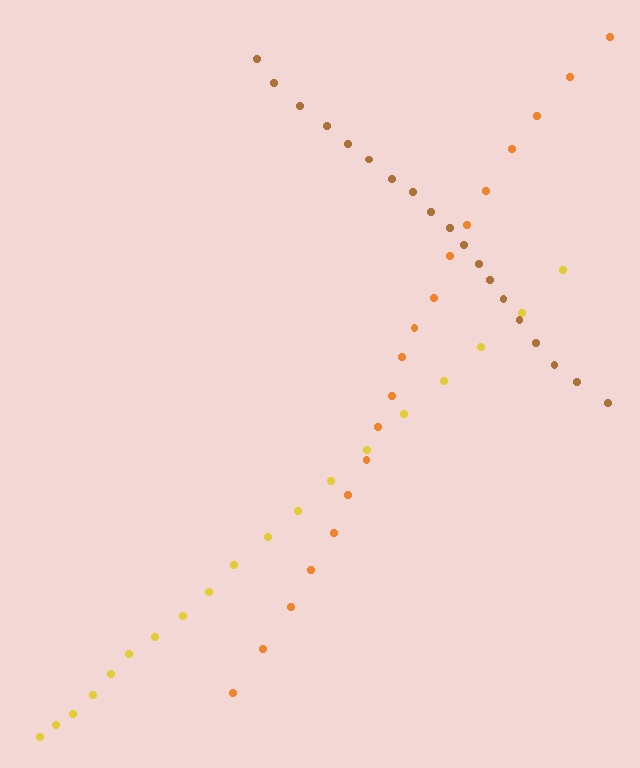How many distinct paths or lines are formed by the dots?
There are 3 distinct paths.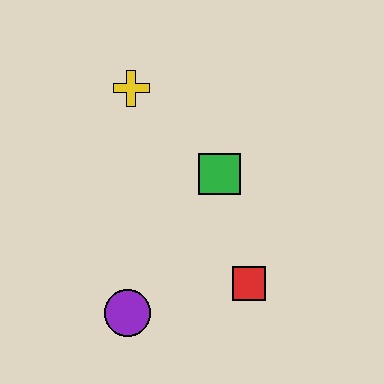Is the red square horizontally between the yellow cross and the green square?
No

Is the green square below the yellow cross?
Yes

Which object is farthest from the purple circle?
The yellow cross is farthest from the purple circle.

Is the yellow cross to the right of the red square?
No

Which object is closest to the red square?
The green square is closest to the red square.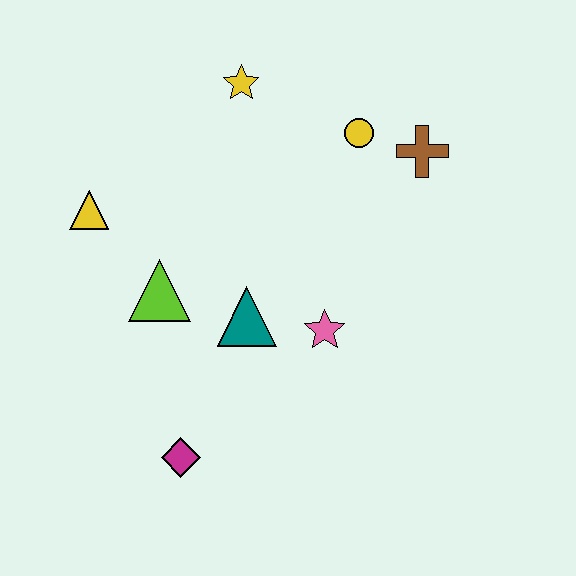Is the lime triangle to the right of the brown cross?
No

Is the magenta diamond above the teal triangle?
No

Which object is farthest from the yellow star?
The magenta diamond is farthest from the yellow star.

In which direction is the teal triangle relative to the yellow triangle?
The teal triangle is to the right of the yellow triangle.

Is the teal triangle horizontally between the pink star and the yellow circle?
No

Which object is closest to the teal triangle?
The pink star is closest to the teal triangle.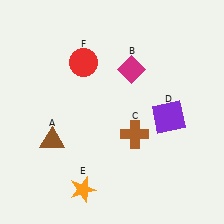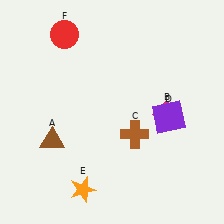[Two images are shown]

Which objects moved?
The objects that moved are: the magenta diamond (B), the red circle (F).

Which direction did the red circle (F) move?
The red circle (F) moved up.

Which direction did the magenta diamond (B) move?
The magenta diamond (B) moved down.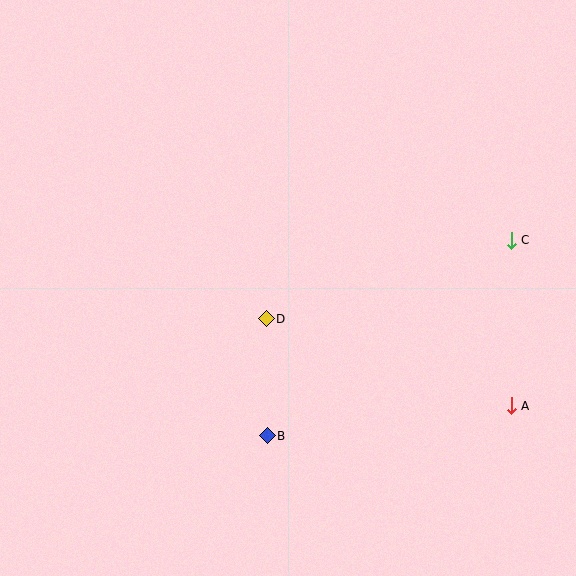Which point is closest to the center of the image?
Point D at (266, 319) is closest to the center.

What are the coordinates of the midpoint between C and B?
The midpoint between C and B is at (389, 338).